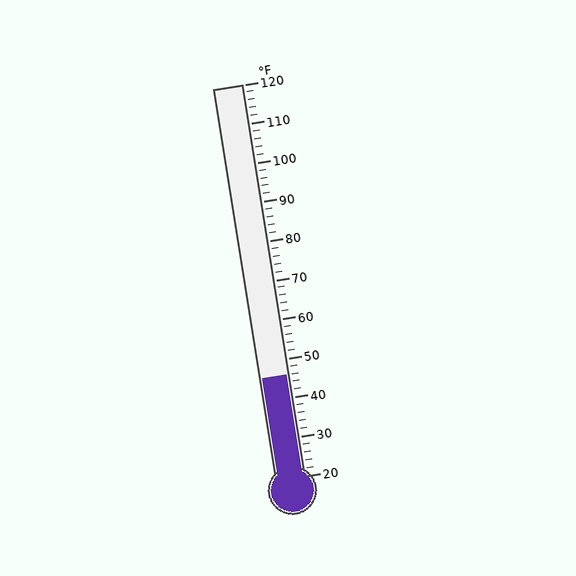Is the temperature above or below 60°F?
The temperature is below 60°F.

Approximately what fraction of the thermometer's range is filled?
The thermometer is filled to approximately 25% of its range.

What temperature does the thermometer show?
The thermometer shows approximately 46°F.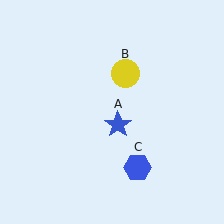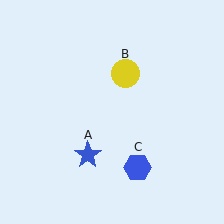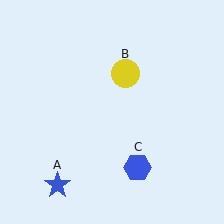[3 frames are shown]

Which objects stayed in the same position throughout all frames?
Yellow circle (object B) and blue hexagon (object C) remained stationary.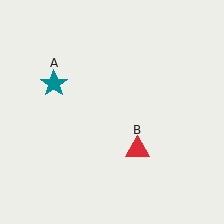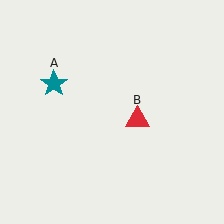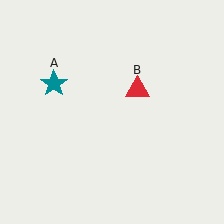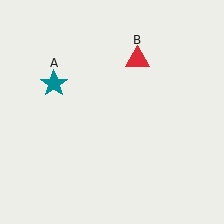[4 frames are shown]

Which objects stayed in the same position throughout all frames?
Teal star (object A) remained stationary.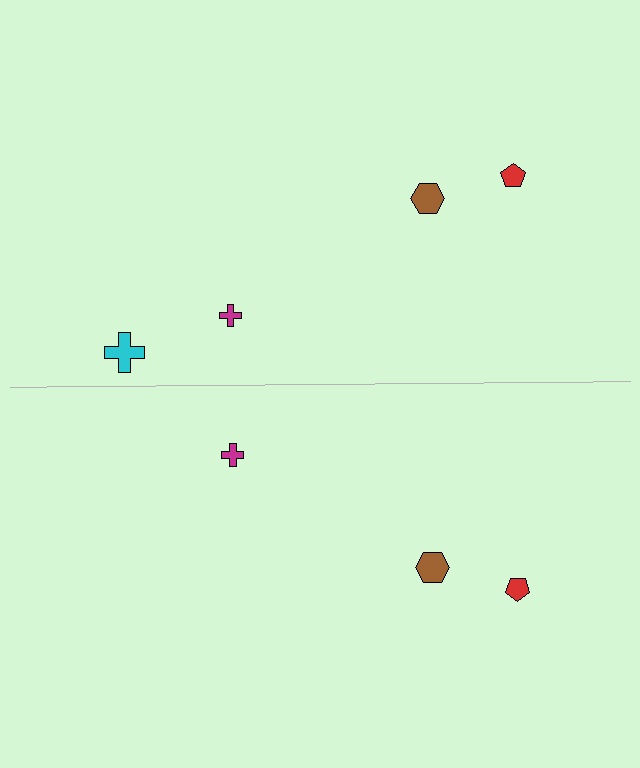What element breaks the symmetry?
A cyan cross is missing from the bottom side.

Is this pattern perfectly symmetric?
No, the pattern is not perfectly symmetric. A cyan cross is missing from the bottom side.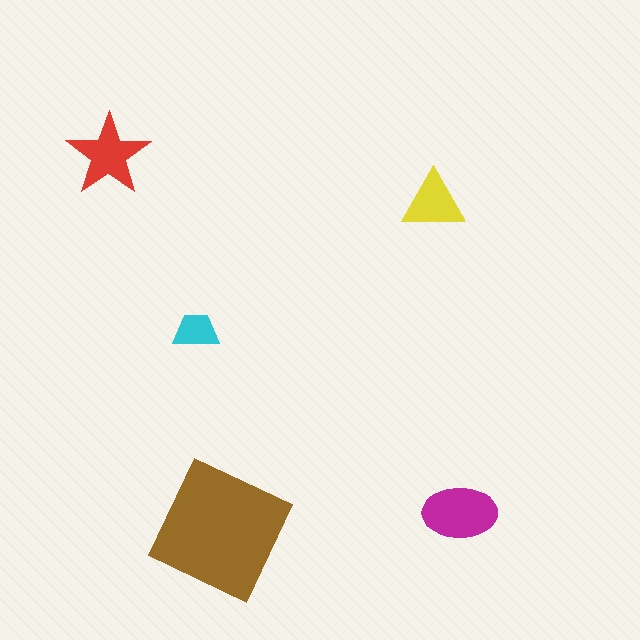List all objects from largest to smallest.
The brown square, the magenta ellipse, the red star, the yellow triangle, the cyan trapezoid.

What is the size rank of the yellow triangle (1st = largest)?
4th.